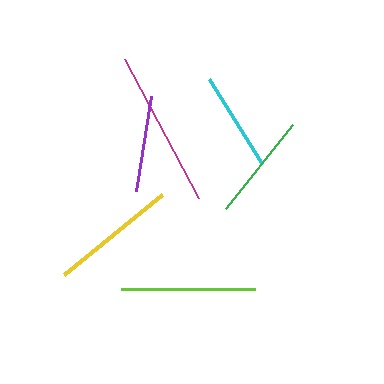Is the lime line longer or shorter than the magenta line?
The magenta line is longer than the lime line.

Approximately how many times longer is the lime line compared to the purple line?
The lime line is approximately 1.4 times the length of the purple line.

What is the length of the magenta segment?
The magenta segment is approximately 157 pixels long.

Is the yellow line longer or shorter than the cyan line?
The yellow line is longer than the cyan line.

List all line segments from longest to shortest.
From longest to shortest: magenta, lime, yellow, green, cyan, purple.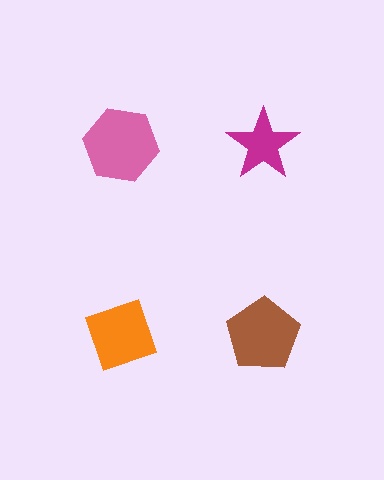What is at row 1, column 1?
A pink hexagon.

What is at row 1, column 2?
A magenta star.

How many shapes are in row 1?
2 shapes.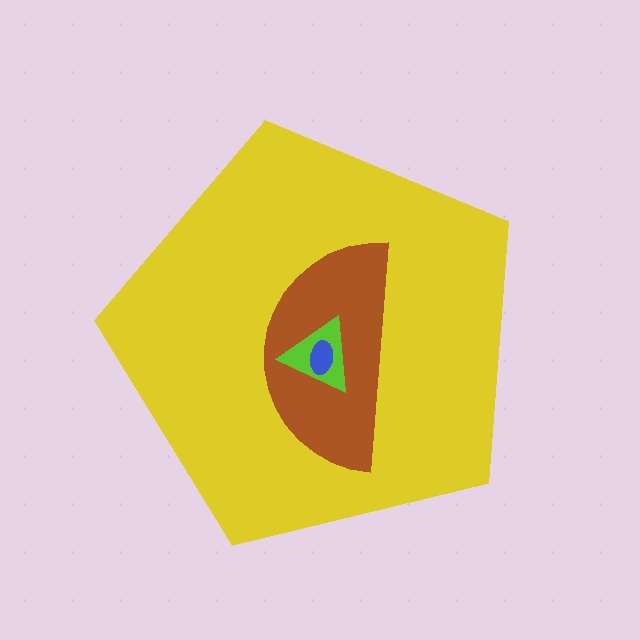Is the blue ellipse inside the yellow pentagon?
Yes.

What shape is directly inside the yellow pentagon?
The brown semicircle.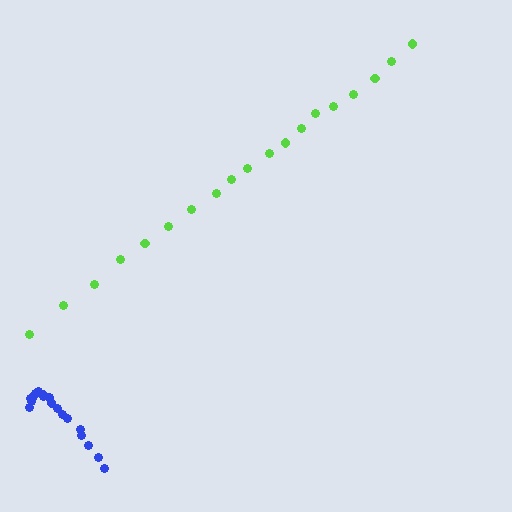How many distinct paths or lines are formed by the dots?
There are 2 distinct paths.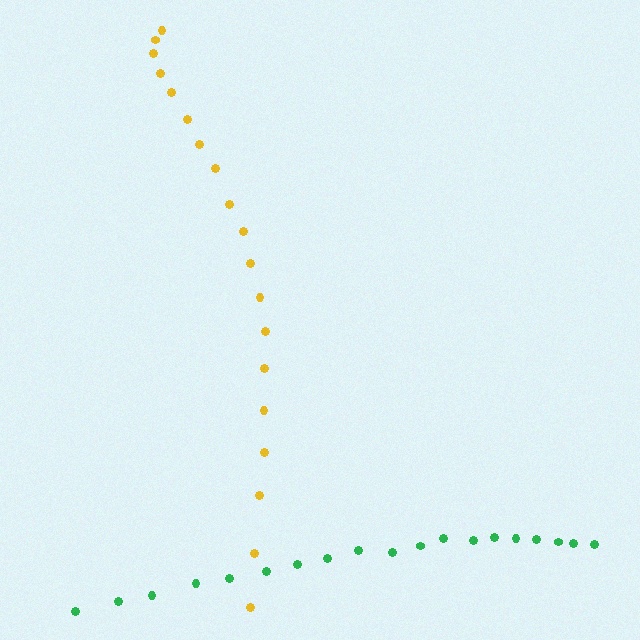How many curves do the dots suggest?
There are 2 distinct paths.